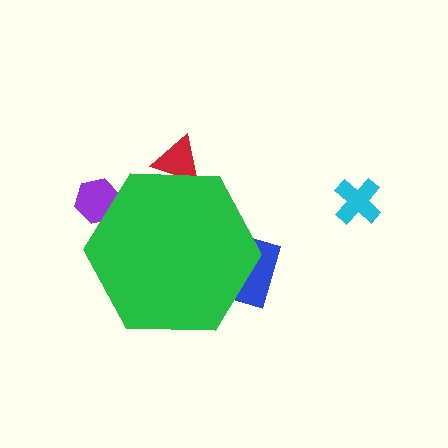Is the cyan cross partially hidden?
No, the cyan cross is fully visible.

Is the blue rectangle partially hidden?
Yes, the blue rectangle is partially hidden behind the green hexagon.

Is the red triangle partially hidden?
Yes, the red triangle is partially hidden behind the green hexagon.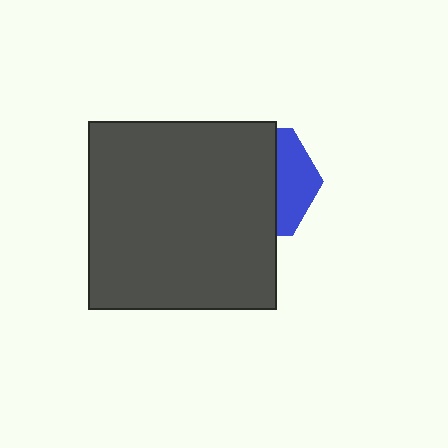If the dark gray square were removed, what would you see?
You would see the complete blue hexagon.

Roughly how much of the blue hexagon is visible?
A small part of it is visible (roughly 33%).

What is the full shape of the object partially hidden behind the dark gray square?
The partially hidden object is a blue hexagon.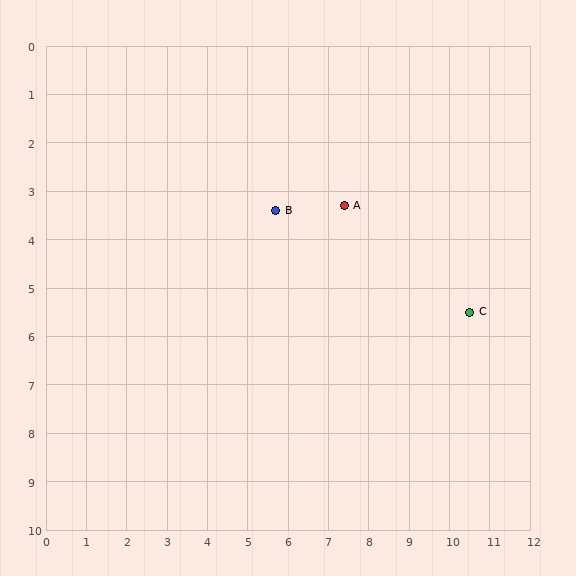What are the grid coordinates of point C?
Point C is at approximately (10.5, 5.5).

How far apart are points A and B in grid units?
Points A and B are about 1.7 grid units apart.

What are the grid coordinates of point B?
Point B is at approximately (5.7, 3.4).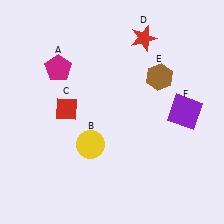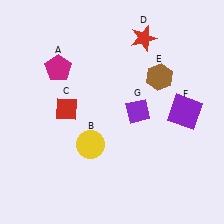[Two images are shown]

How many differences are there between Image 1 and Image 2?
There is 1 difference between the two images.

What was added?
A purple diamond (G) was added in Image 2.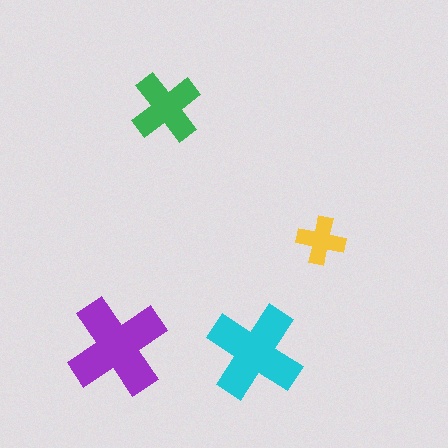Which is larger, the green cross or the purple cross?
The purple one.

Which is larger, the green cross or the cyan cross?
The cyan one.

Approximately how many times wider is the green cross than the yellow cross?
About 1.5 times wider.